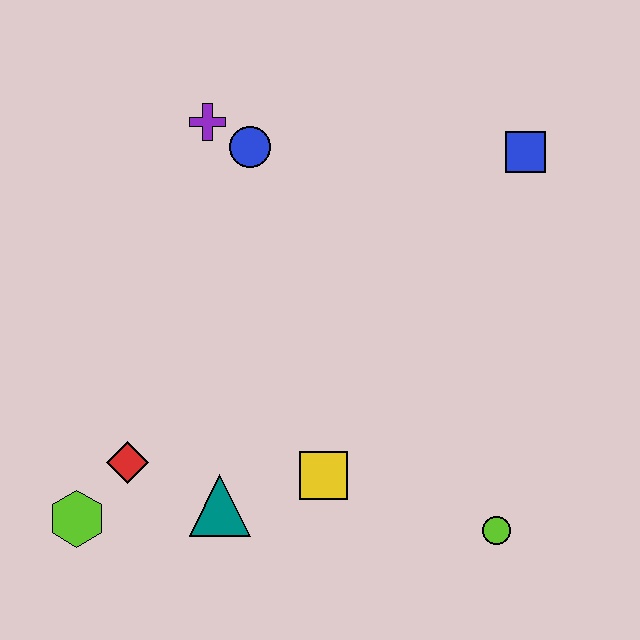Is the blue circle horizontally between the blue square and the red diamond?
Yes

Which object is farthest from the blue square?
The lime hexagon is farthest from the blue square.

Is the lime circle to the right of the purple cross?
Yes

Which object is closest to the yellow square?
The teal triangle is closest to the yellow square.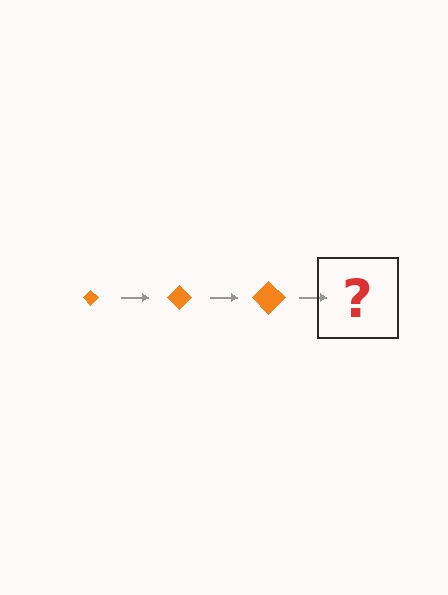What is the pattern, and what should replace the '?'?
The pattern is that the diamond gets progressively larger each step. The '?' should be an orange diamond, larger than the previous one.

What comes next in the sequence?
The next element should be an orange diamond, larger than the previous one.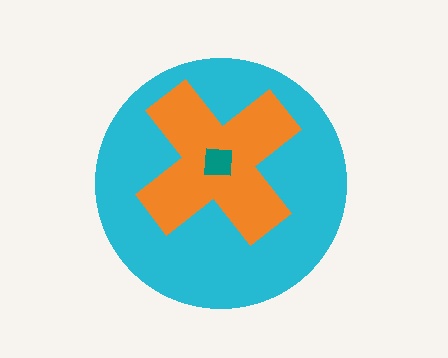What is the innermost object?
The teal square.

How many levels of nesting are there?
3.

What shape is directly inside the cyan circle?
The orange cross.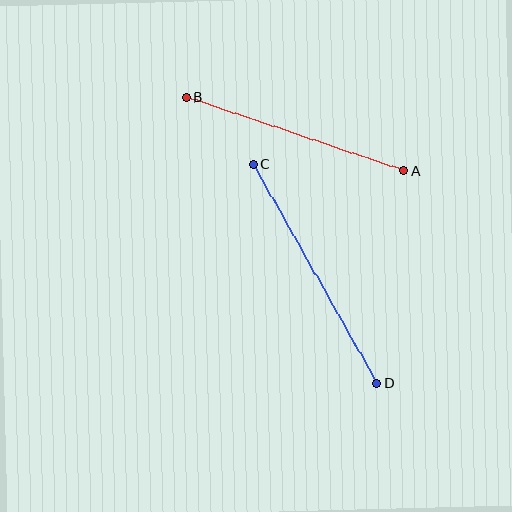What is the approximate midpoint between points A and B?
The midpoint is at approximately (295, 134) pixels.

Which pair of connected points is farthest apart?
Points C and D are farthest apart.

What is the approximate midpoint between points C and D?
The midpoint is at approximately (315, 274) pixels.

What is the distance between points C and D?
The distance is approximately 251 pixels.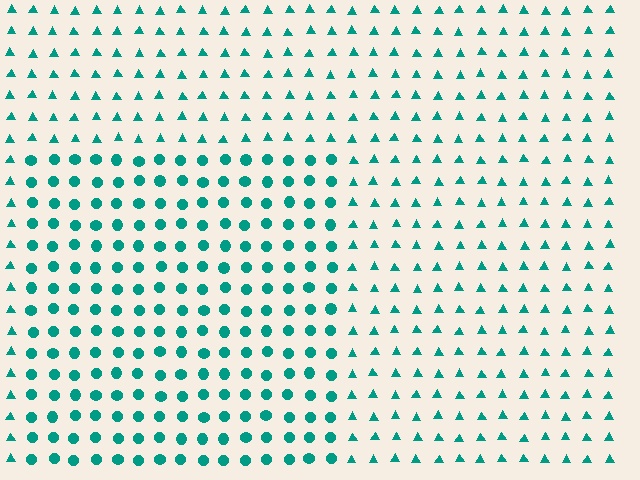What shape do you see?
I see a rectangle.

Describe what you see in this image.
The image is filled with small teal elements arranged in a uniform grid. A rectangle-shaped region contains circles, while the surrounding area contains triangles. The boundary is defined purely by the change in element shape.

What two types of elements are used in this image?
The image uses circles inside the rectangle region and triangles outside it.